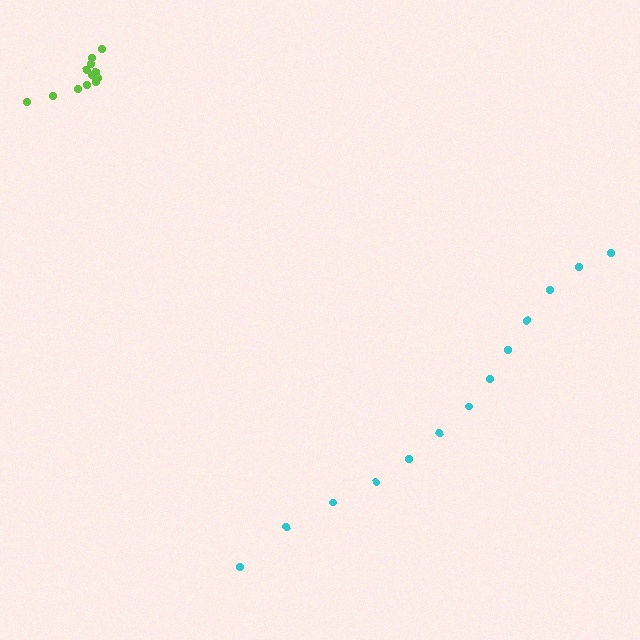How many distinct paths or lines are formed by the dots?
There are 2 distinct paths.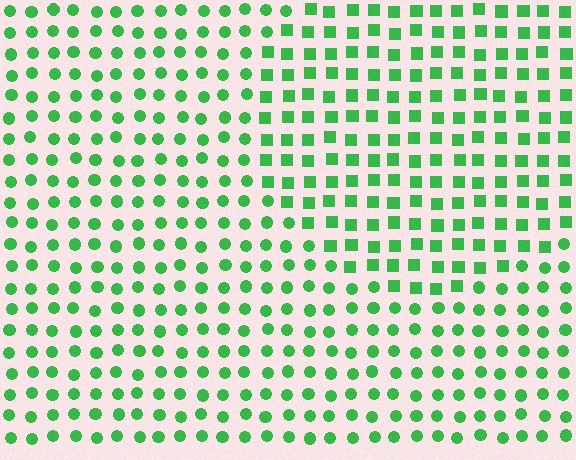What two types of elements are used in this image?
The image uses squares inside the circle region and circles outside it.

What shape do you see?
I see a circle.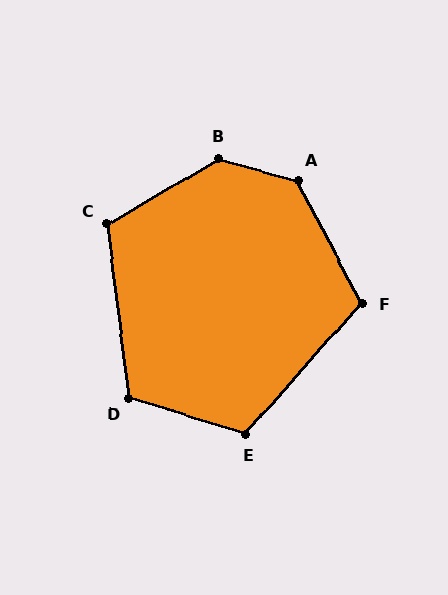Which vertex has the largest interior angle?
B, at approximately 135 degrees.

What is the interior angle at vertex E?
Approximately 115 degrees (obtuse).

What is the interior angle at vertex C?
Approximately 113 degrees (obtuse).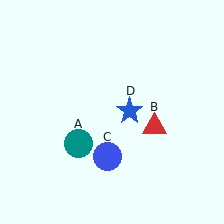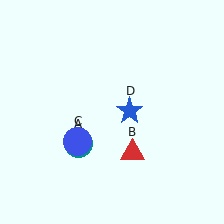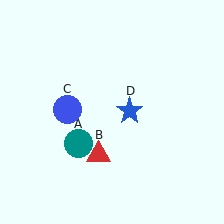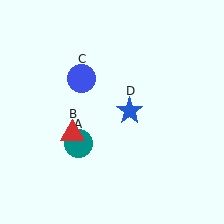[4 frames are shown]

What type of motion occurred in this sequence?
The red triangle (object B), blue circle (object C) rotated clockwise around the center of the scene.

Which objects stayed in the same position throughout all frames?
Teal circle (object A) and blue star (object D) remained stationary.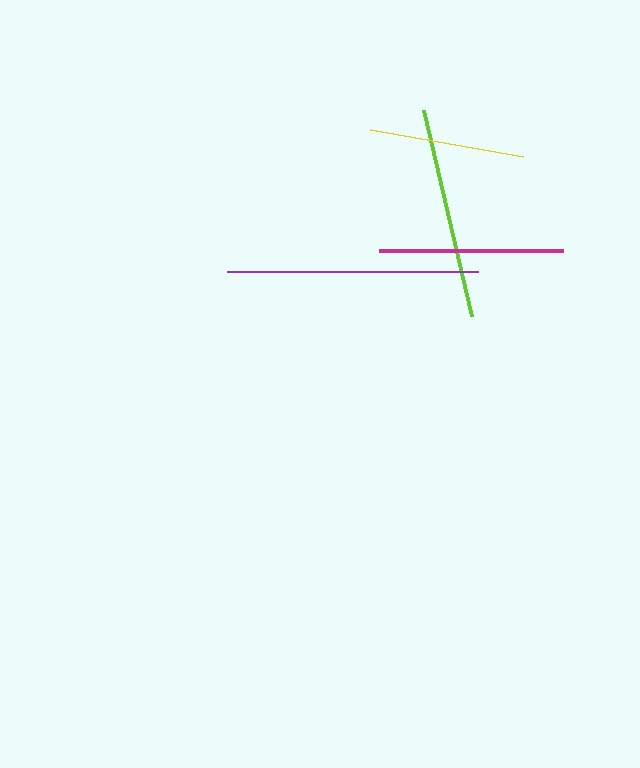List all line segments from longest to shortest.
From longest to shortest: purple, lime, magenta, yellow.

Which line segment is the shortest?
The yellow line is the shortest at approximately 155 pixels.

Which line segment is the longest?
The purple line is the longest at approximately 252 pixels.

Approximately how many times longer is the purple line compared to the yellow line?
The purple line is approximately 1.6 times the length of the yellow line.